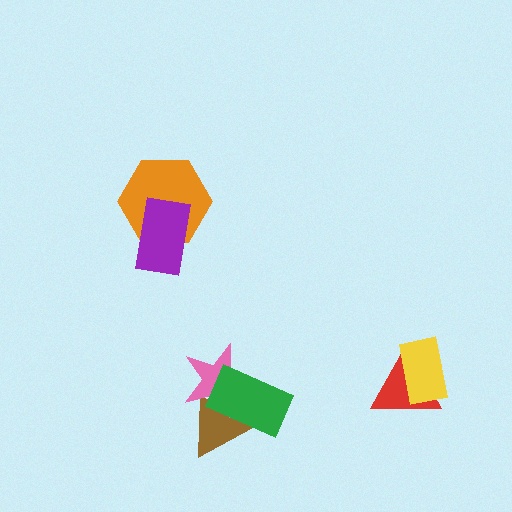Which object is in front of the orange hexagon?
The purple rectangle is in front of the orange hexagon.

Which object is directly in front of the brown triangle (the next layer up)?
The pink star is directly in front of the brown triangle.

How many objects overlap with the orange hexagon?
1 object overlaps with the orange hexagon.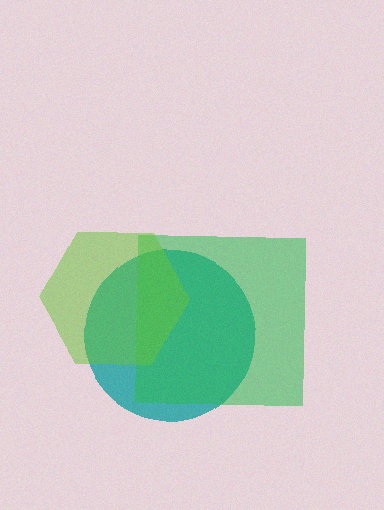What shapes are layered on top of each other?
The layered shapes are: a teal circle, a green square, a lime hexagon.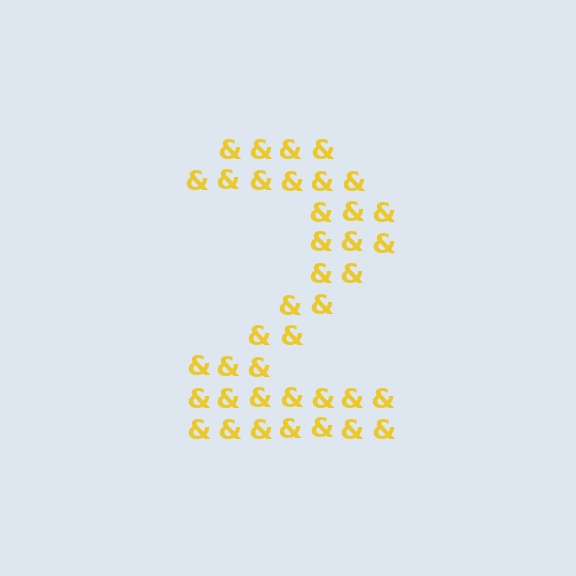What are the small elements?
The small elements are ampersands.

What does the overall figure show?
The overall figure shows the digit 2.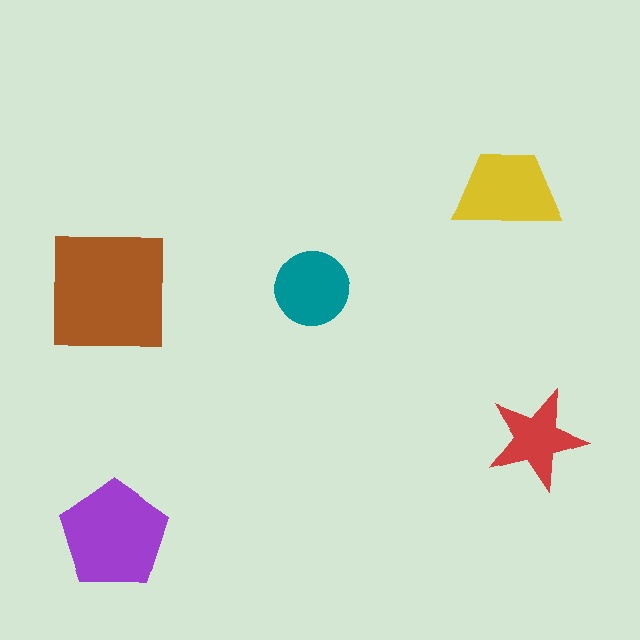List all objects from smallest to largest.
The red star, the teal circle, the yellow trapezoid, the purple pentagon, the brown square.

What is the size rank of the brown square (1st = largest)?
1st.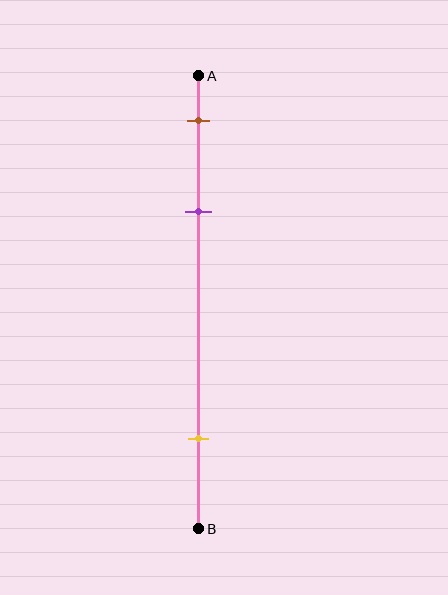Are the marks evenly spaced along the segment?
No, the marks are not evenly spaced.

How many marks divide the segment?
There are 3 marks dividing the segment.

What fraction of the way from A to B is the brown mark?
The brown mark is approximately 10% (0.1) of the way from A to B.